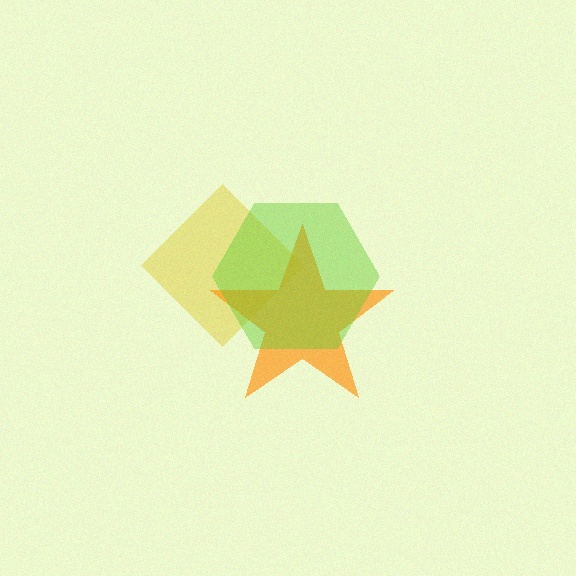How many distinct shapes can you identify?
There are 3 distinct shapes: a yellow diamond, an orange star, a lime hexagon.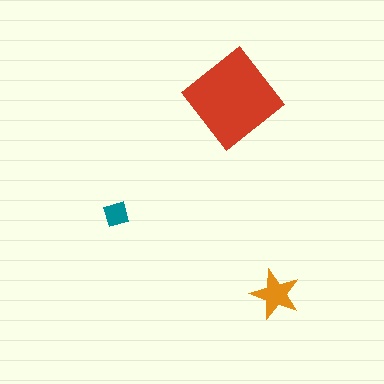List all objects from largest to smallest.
The red diamond, the orange star, the teal diamond.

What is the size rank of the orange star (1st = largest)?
2nd.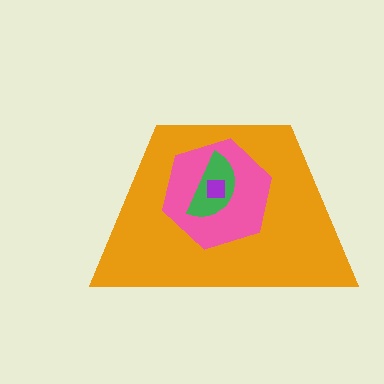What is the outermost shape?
The orange trapezoid.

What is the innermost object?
The purple square.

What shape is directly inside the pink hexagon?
The green semicircle.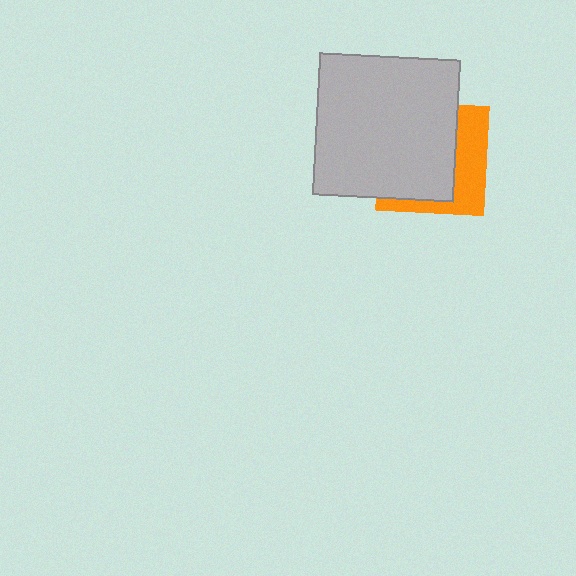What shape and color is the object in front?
The object in front is a light gray square.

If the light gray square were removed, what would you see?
You would see the complete orange square.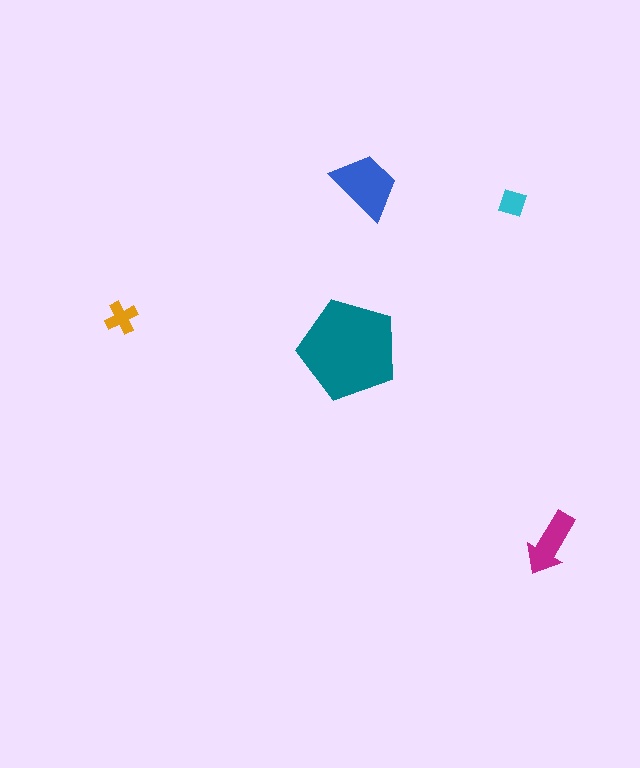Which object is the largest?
The teal pentagon.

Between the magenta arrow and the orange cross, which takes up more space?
The magenta arrow.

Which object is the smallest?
The cyan diamond.